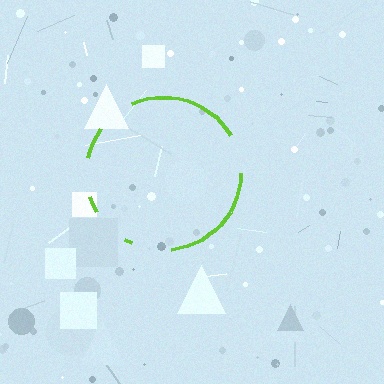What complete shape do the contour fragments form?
The contour fragments form a circle.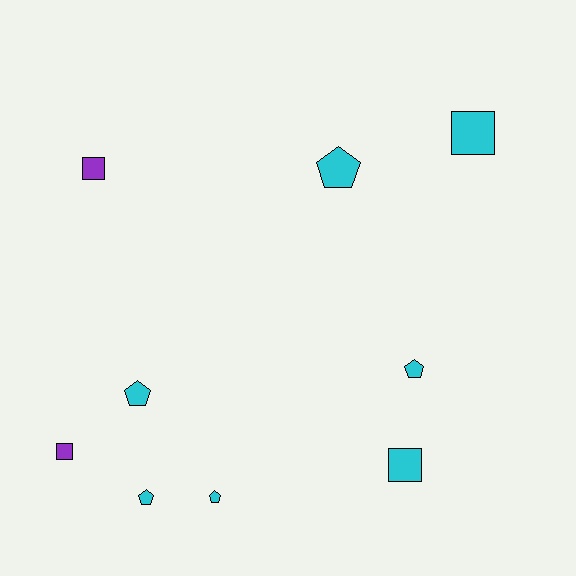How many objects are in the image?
There are 9 objects.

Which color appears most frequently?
Cyan, with 7 objects.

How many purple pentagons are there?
There are no purple pentagons.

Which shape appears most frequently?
Pentagon, with 5 objects.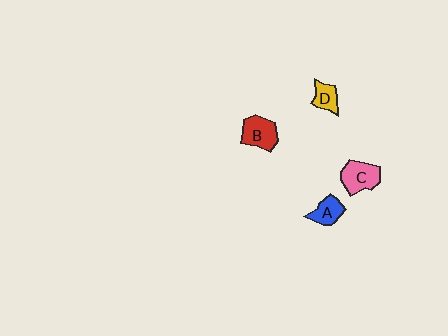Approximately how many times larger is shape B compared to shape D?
Approximately 1.6 times.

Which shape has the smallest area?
Shape D (yellow).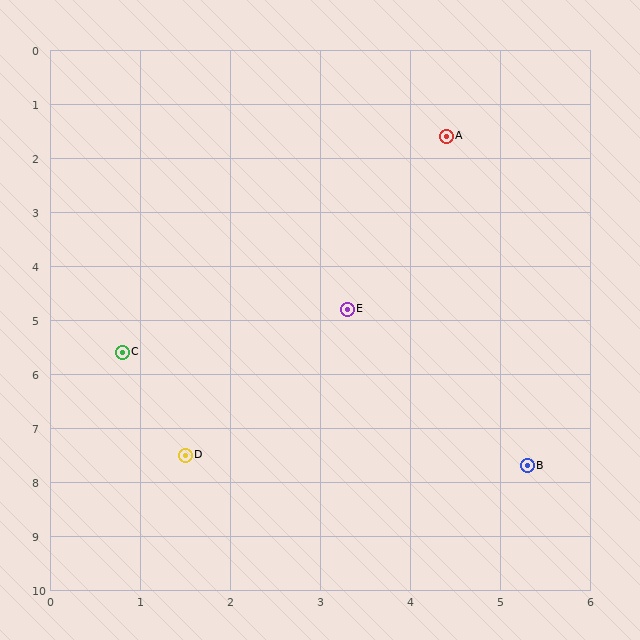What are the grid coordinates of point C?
Point C is at approximately (0.8, 5.6).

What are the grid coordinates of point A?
Point A is at approximately (4.4, 1.6).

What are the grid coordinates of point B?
Point B is at approximately (5.3, 7.7).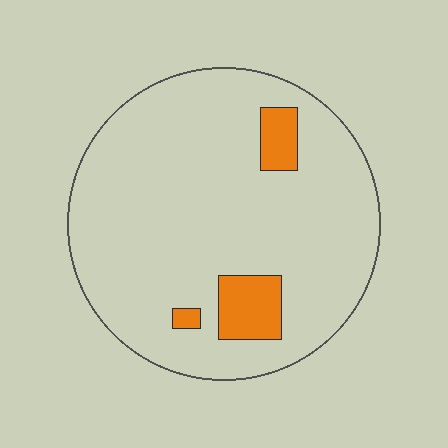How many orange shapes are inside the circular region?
3.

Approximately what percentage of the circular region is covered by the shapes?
Approximately 10%.